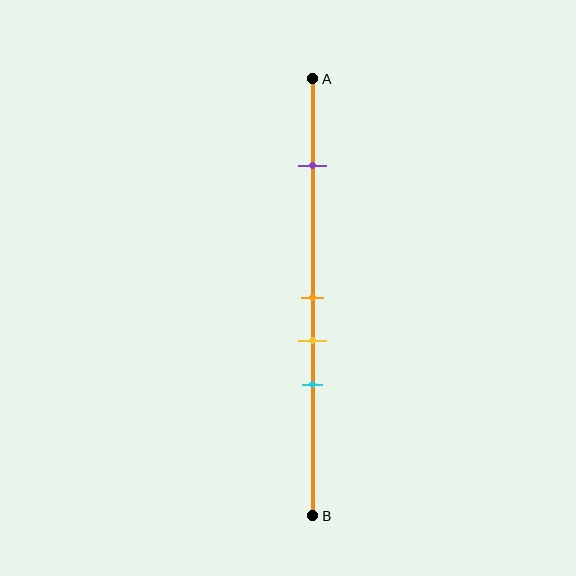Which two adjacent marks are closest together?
The orange and yellow marks are the closest adjacent pair.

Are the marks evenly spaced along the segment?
No, the marks are not evenly spaced.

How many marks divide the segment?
There are 4 marks dividing the segment.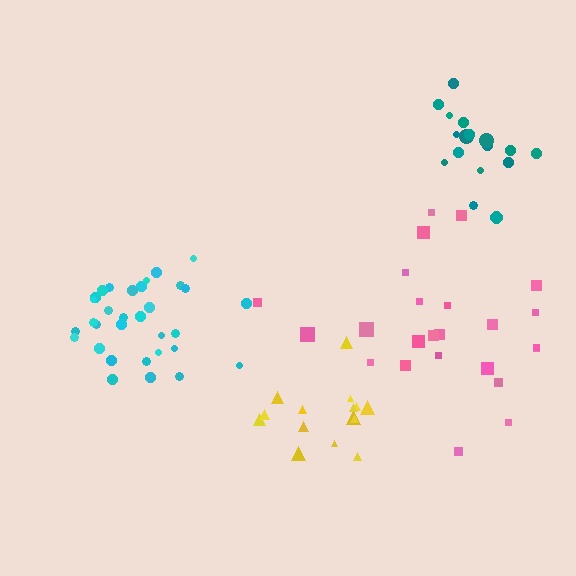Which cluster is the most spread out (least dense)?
Pink.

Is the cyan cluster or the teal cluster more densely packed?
Cyan.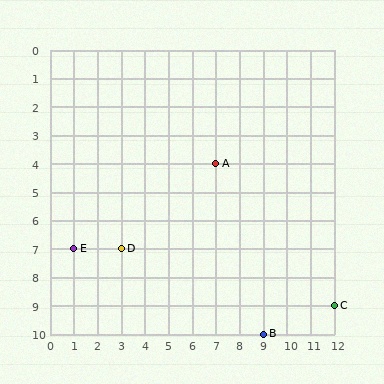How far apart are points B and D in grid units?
Points B and D are 6 columns and 3 rows apart (about 6.7 grid units diagonally).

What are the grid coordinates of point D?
Point D is at grid coordinates (3, 7).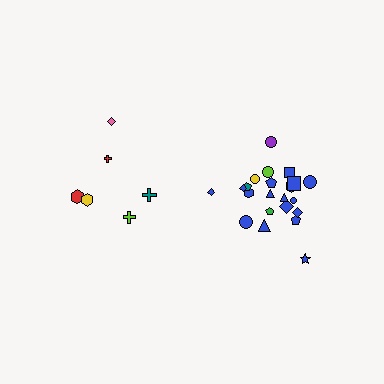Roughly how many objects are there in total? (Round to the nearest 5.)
Roughly 30 objects in total.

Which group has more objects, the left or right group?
The right group.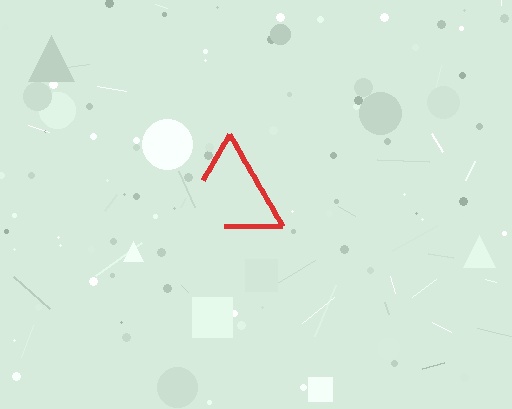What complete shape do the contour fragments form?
The contour fragments form a triangle.